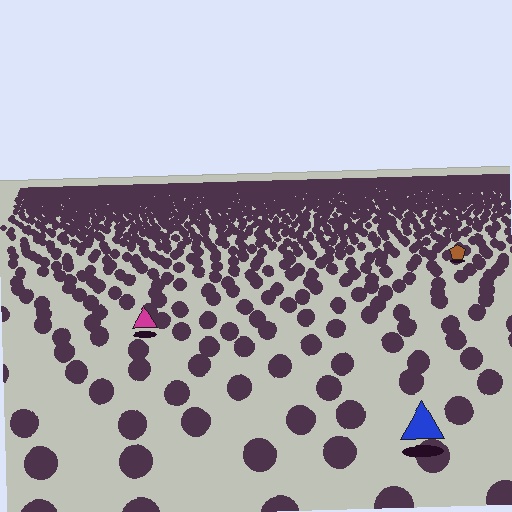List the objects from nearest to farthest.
From nearest to farthest: the blue triangle, the magenta triangle, the brown pentagon.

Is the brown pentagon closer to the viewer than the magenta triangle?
No. The magenta triangle is closer — you can tell from the texture gradient: the ground texture is coarser near it.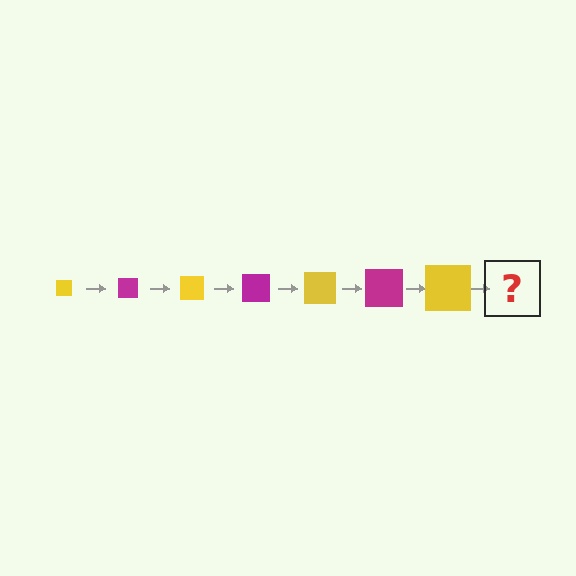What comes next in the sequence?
The next element should be a magenta square, larger than the previous one.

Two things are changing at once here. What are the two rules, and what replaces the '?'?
The two rules are that the square grows larger each step and the color cycles through yellow and magenta. The '?' should be a magenta square, larger than the previous one.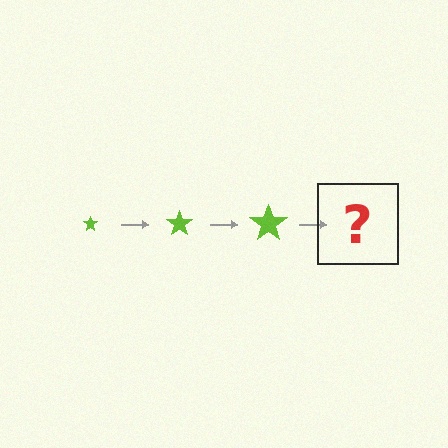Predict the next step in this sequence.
The next step is a lime star, larger than the previous one.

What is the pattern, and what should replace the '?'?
The pattern is that the star gets progressively larger each step. The '?' should be a lime star, larger than the previous one.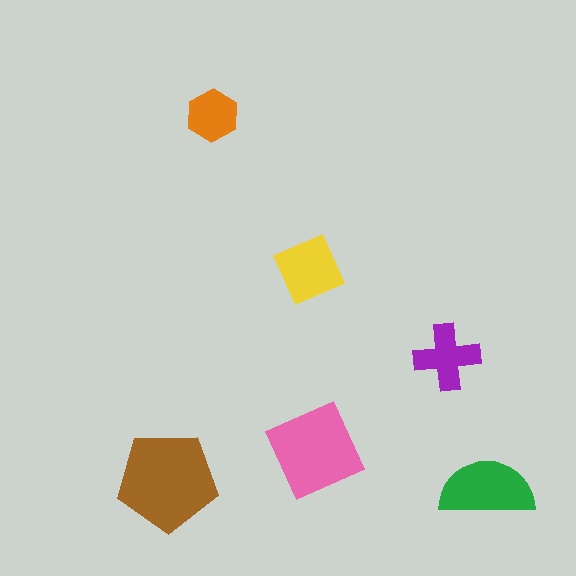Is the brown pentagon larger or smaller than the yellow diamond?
Larger.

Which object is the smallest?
The orange hexagon.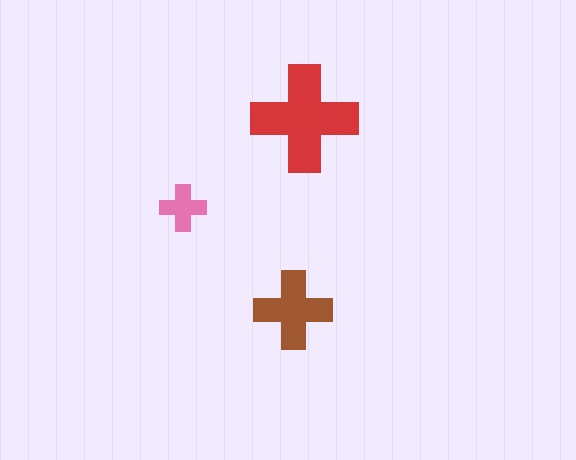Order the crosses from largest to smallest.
the red one, the brown one, the pink one.